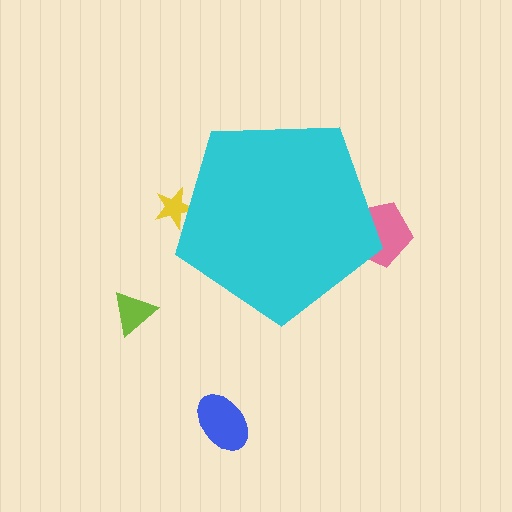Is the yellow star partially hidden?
Yes, the yellow star is partially hidden behind the cyan pentagon.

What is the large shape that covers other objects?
A cyan pentagon.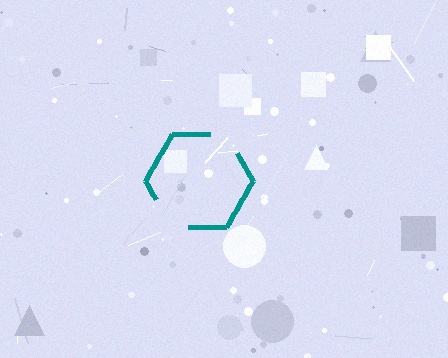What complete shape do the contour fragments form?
The contour fragments form a hexagon.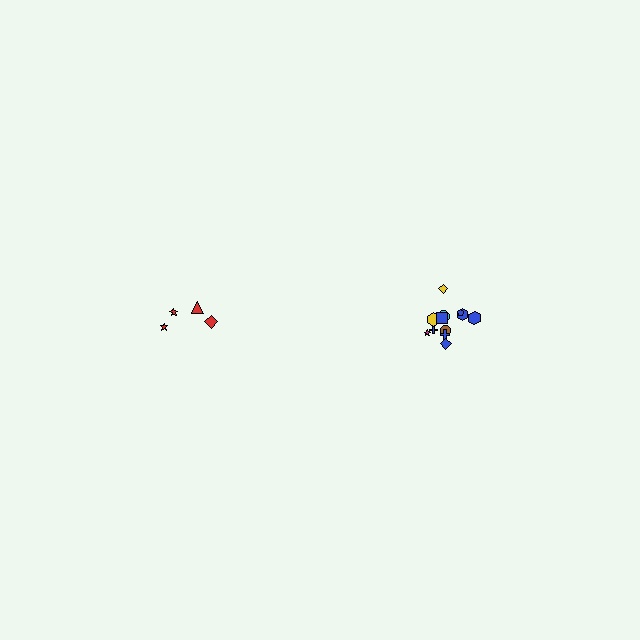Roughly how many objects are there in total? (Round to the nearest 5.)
Roughly 15 objects in total.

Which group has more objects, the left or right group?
The right group.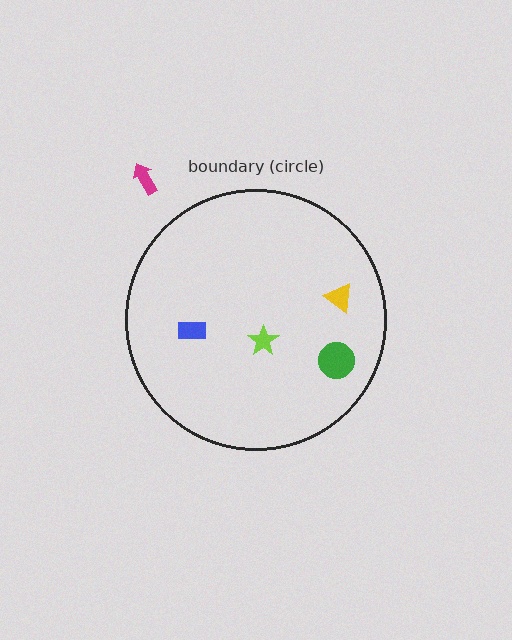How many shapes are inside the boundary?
4 inside, 1 outside.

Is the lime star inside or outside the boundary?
Inside.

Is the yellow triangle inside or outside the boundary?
Inside.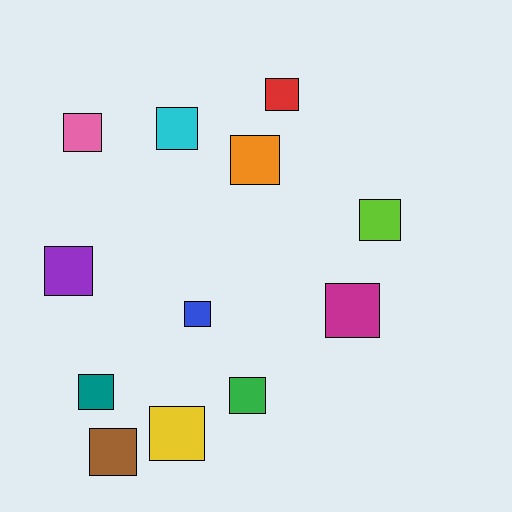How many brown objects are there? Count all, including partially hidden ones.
There is 1 brown object.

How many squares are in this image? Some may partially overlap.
There are 12 squares.